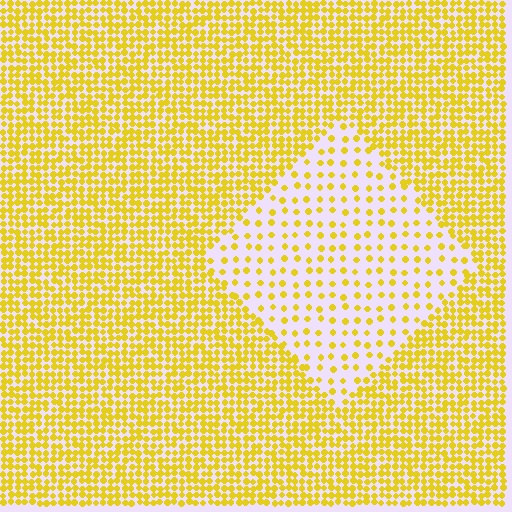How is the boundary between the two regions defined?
The boundary is defined by a change in element density (approximately 2.9x ratio). All elements are the same color, size, and shape.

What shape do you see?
I see a diamond.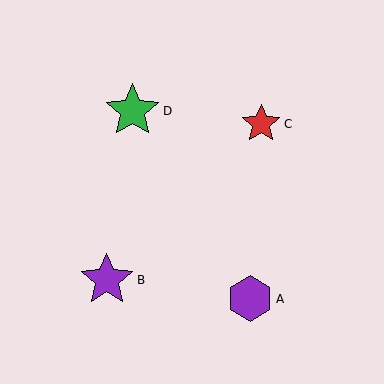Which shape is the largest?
The green star (labeled D) is the largest.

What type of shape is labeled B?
Shape B is a purple star.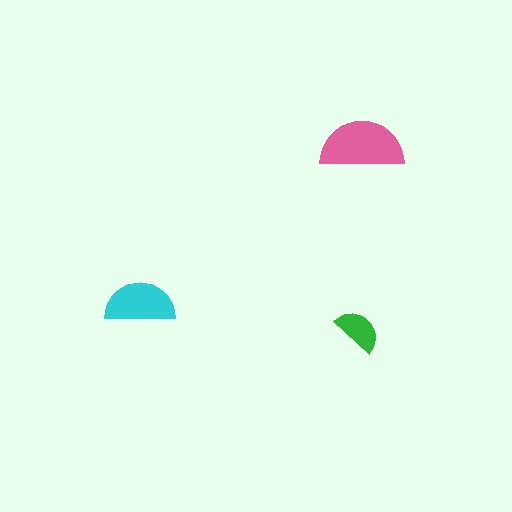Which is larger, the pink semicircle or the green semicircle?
The pink one.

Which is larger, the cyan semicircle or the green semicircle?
The cyan one.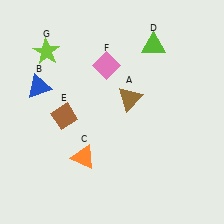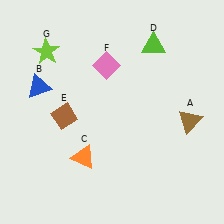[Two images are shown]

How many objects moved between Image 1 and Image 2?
1 object moved between the two images.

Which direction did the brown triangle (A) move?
The brown triangle (A) moved right.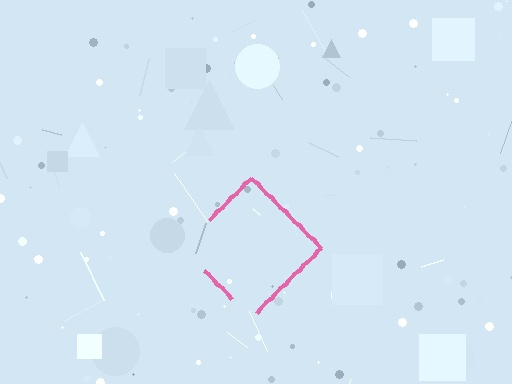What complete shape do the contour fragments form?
The contour fragments form a diamond.